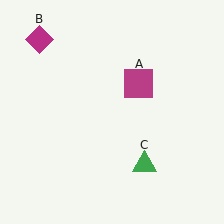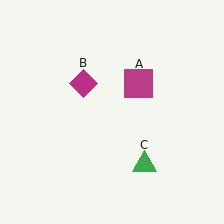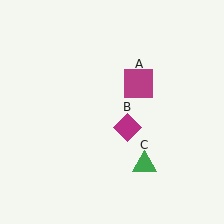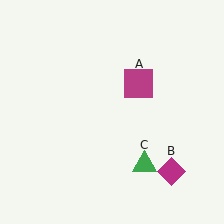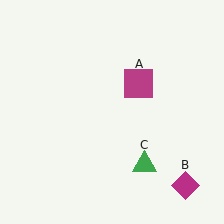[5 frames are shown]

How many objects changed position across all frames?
1 object changed position: magenta diamond (object B).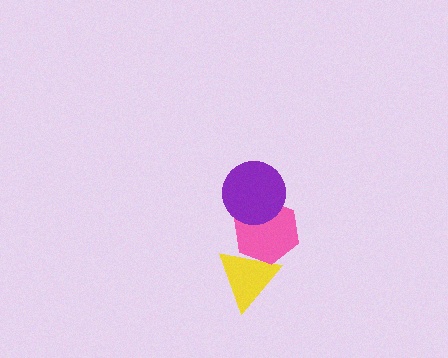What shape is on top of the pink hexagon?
The purple circle is on top of the pink hexagon.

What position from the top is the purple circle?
The purple circle is 1st from the top.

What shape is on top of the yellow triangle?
The pink hexagon is on top of the yellow triangle.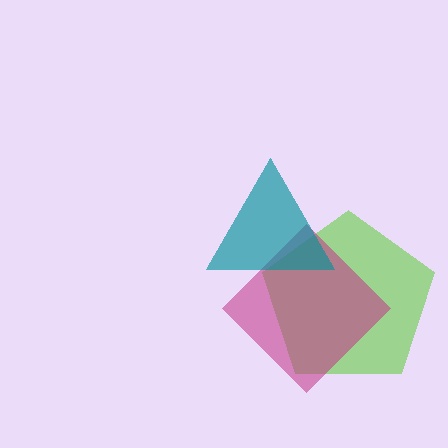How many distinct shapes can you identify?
There are 3 distinct shapes: a lime pentagon, a magenta diamond, a teal triangle.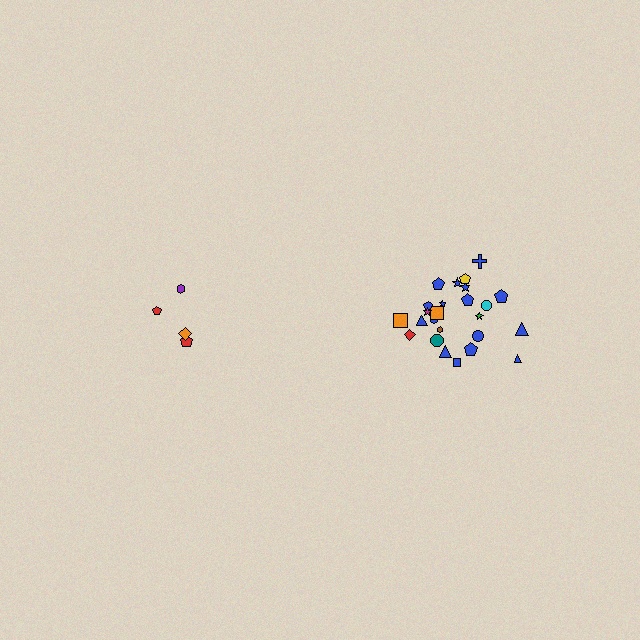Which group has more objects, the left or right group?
The right group.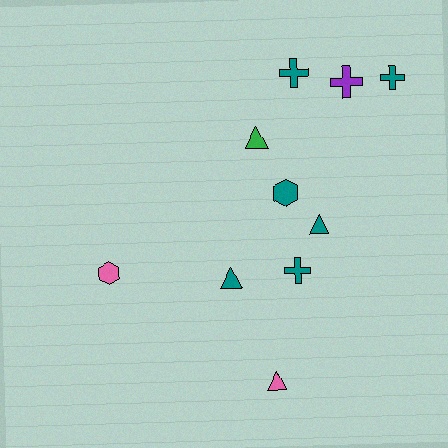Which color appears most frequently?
Teal, with 6 objects.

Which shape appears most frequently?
Cross, with 4 objects.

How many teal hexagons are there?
There is 1 teal hexagon.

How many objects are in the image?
There are 10 objects.